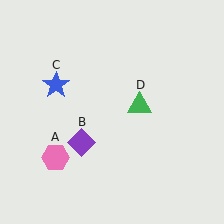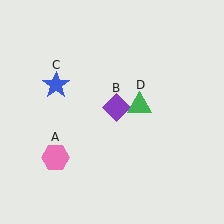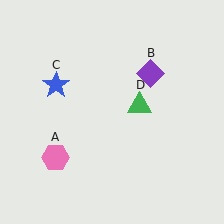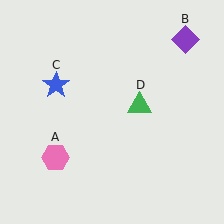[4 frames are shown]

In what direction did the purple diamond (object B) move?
The purple diamond (object B) moved up and to the right.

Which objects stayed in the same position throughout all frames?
Pink hexagon (object A) and blue star (object C) and green triangle (object D) remained stationary.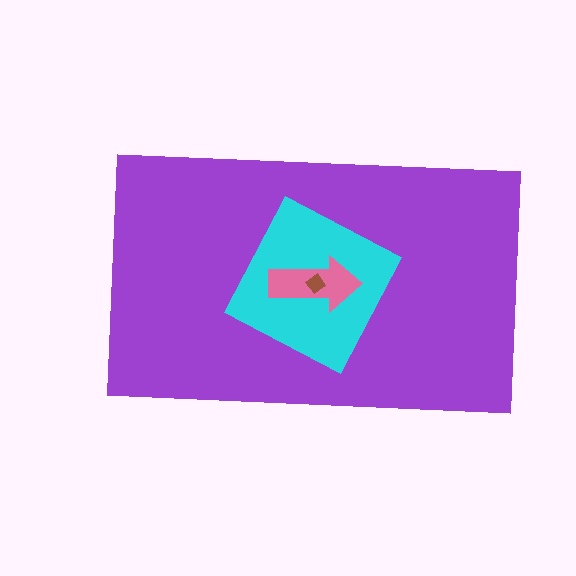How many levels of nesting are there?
4.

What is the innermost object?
The brown diamond.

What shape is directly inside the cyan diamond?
The pink arrow.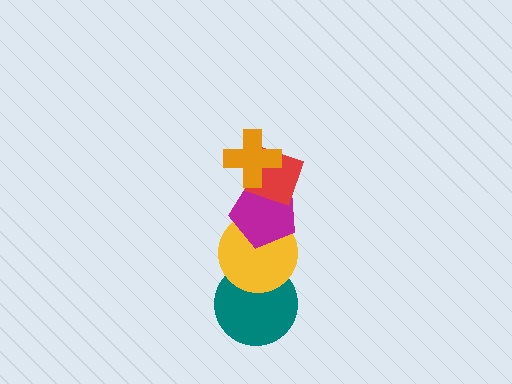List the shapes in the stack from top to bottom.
From top to bottom: the orange cross, the red diamond, the magenta pentagon, the yellow circle, the teal circle.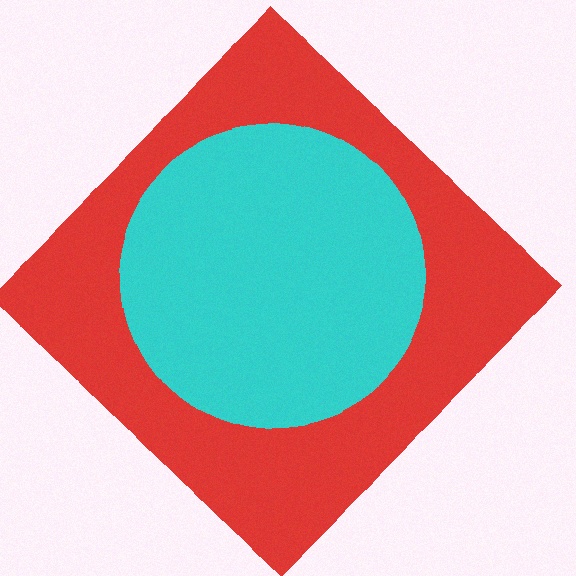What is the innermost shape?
The cyan circle.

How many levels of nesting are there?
2.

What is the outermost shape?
The red diamond.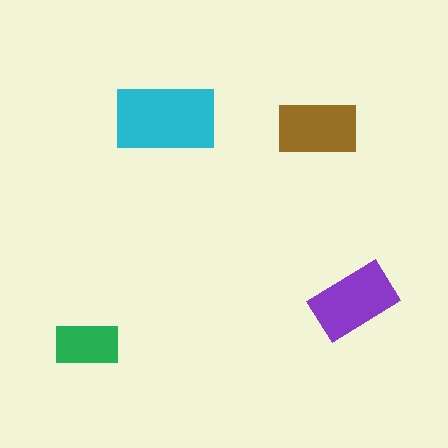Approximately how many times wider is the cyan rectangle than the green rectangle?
About 1.5 times wider.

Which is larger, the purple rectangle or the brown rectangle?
The purple one.